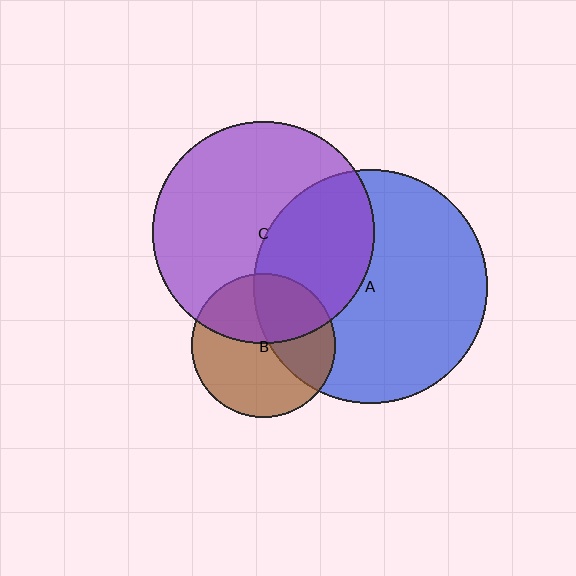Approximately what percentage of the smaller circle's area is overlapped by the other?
Approximately 40%.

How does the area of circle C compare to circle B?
Approximately 2.4 times.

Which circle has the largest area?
Circle A (blue).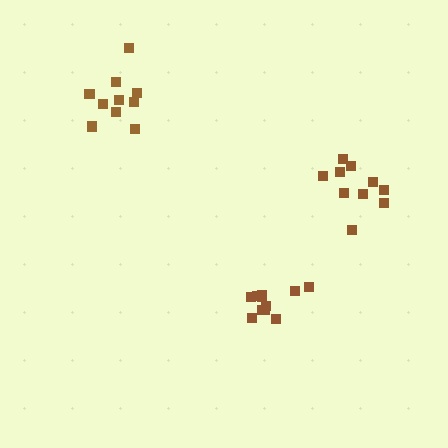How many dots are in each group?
Group 1: 10 dots, Group 2: 10 dots, Group 3: 11 dots (31 total).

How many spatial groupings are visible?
There are 3 spatial groupings.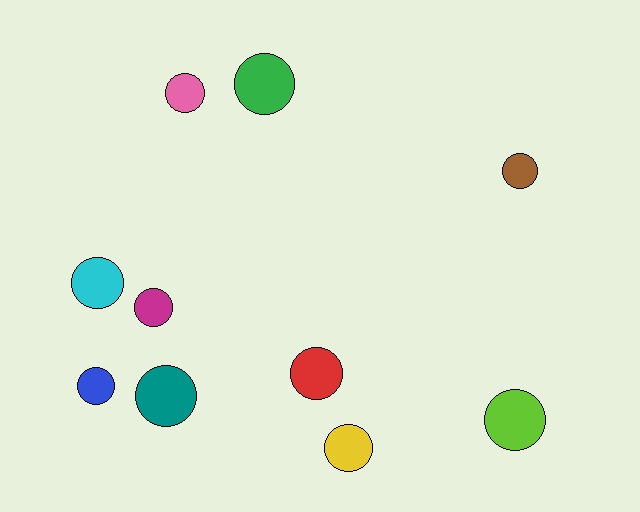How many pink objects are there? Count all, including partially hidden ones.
There is 1 pink object.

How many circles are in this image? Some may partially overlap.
There are 10 circles.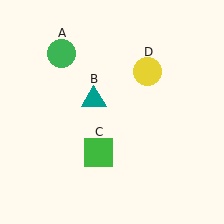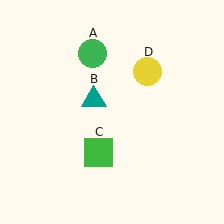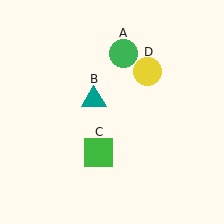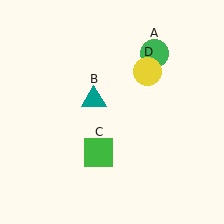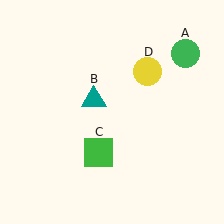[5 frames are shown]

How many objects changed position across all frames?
1 object changed position: green circle (object A).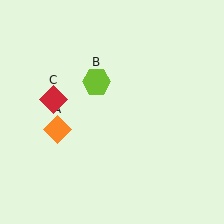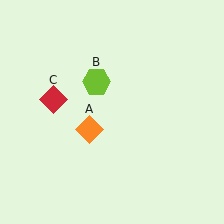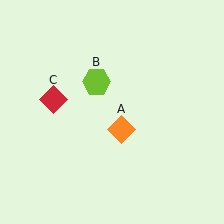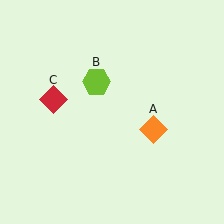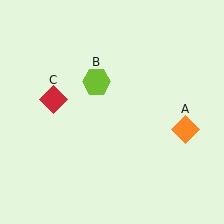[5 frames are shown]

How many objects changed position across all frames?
1 object changed position: orange diamond (object A).